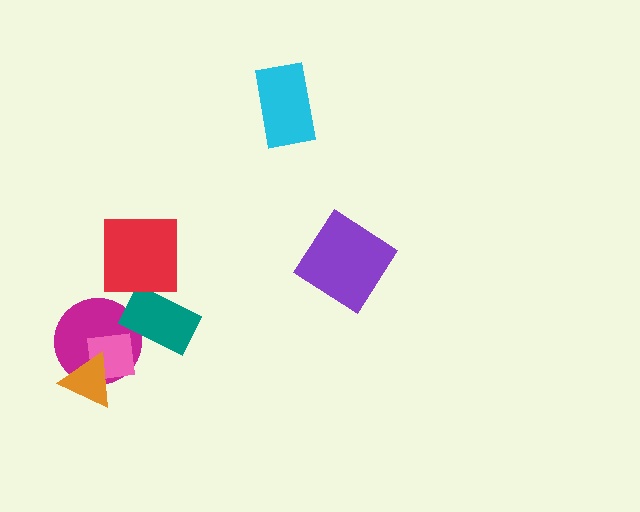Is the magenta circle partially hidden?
Yes, it is partially covered by another shape.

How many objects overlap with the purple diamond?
0 objects overlap with the purple diamond.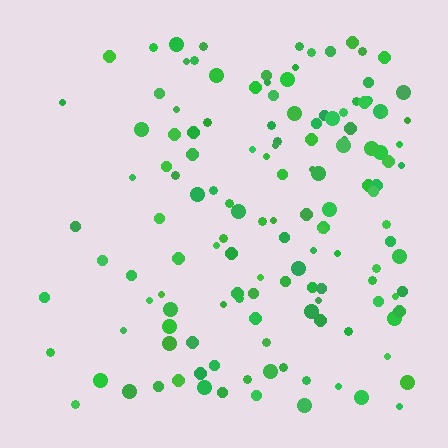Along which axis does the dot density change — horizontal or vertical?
Horizontal.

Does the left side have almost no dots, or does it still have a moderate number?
Still a moderate number, just noticeably fewer than the right.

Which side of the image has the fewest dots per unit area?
The left.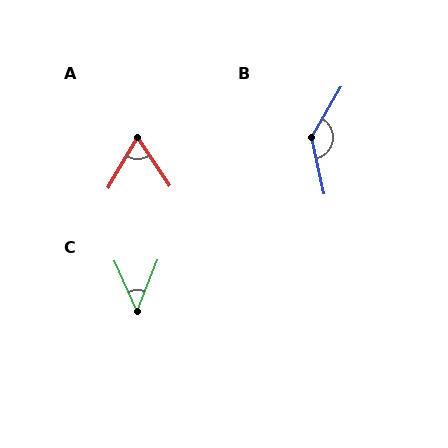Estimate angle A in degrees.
Approximately 64 degrees.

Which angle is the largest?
B, at approximately 138 degrees.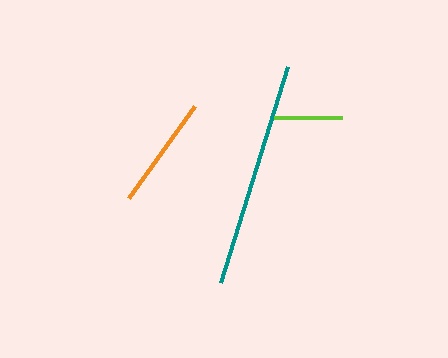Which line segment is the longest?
The teal line is the longest at approximately 226 pixels.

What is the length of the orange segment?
The orange segment is approximately 113 pixels long.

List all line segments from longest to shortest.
From longest to shortest: teal, orange, lime.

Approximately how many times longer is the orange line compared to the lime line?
The orange line is approximately 1.7 times the length of the lime line.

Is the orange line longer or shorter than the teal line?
The teal line is longer than the orange line.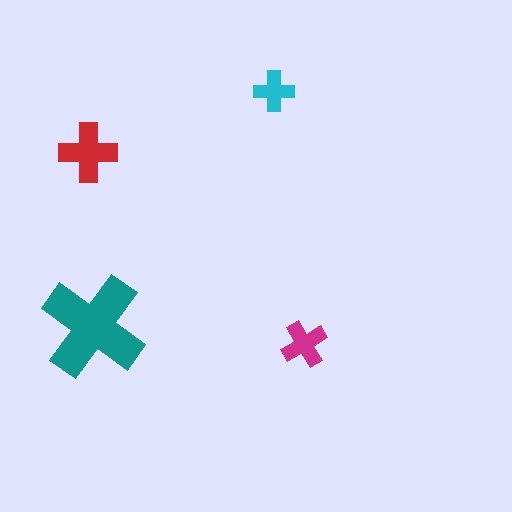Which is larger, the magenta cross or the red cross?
The red one.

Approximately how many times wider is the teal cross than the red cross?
About 2 times wider.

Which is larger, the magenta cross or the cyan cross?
The magenta one.